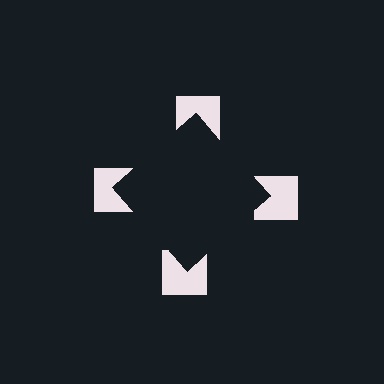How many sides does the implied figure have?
4 sides.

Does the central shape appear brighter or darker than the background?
It typically appears slightly darker than the background, even though no actual brightness change is drawn.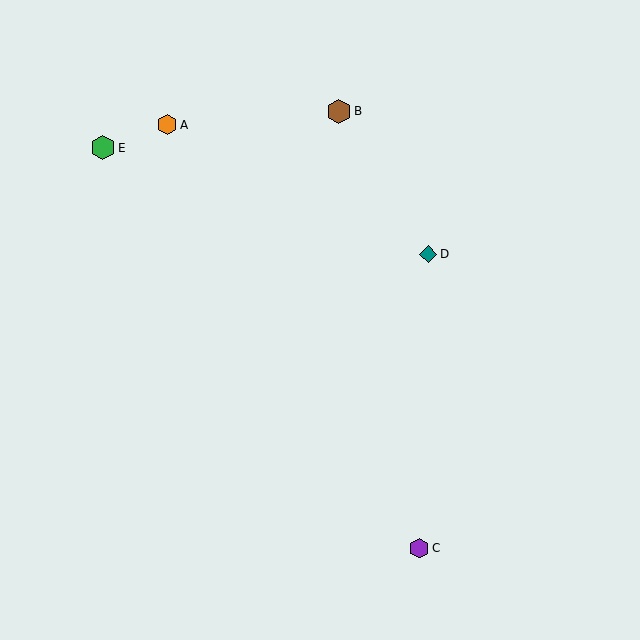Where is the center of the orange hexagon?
The center of the orange hexagon is at (167, 125).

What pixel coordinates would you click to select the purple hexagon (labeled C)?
Click at (419, 548) to select the purple hexagon C.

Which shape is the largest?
The green hexagon (labeled E) is the largest.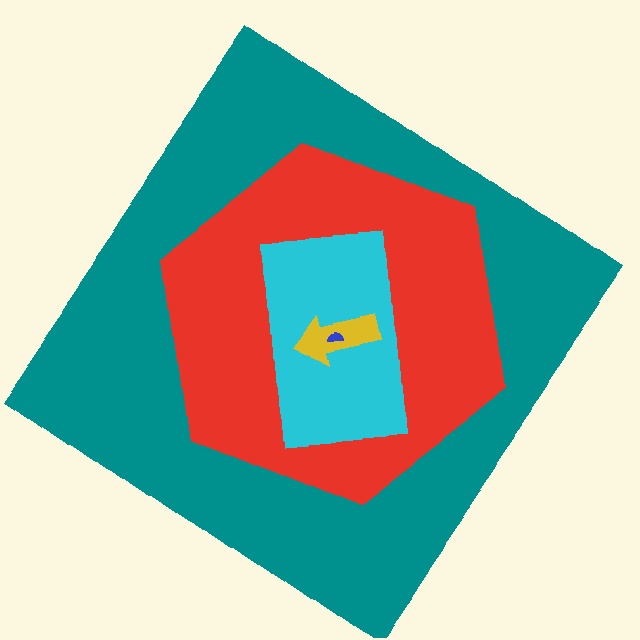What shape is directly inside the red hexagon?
The cyan rectangle.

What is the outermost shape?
The teal diamond.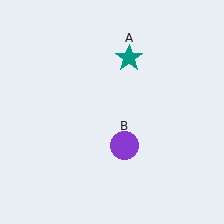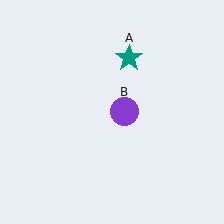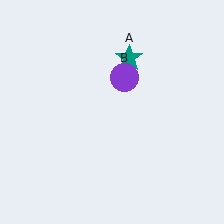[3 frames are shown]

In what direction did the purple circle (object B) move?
The purple circle (object B) moved up.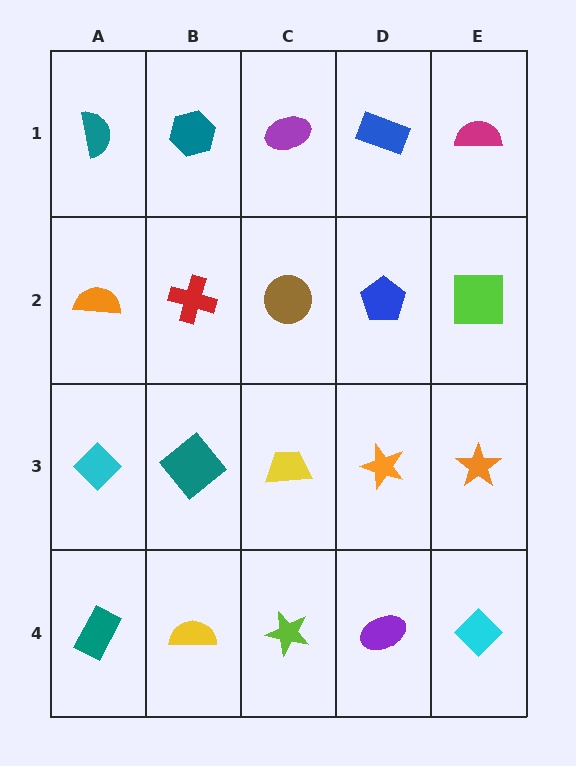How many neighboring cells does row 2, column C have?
4.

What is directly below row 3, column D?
A purple ellipse.